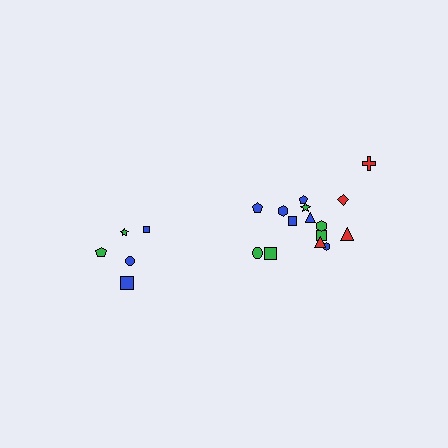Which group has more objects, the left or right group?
The right group.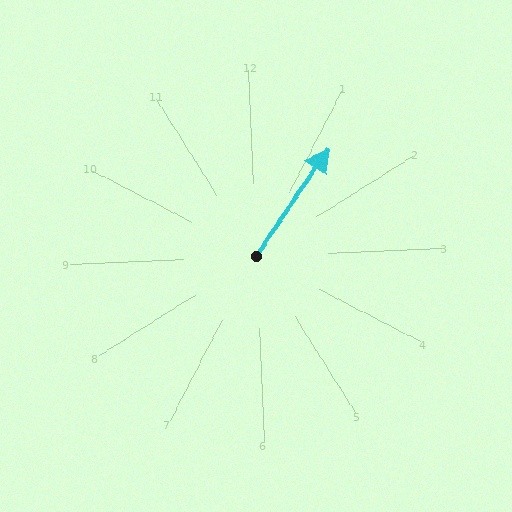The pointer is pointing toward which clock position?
Roughly 1 o'clock.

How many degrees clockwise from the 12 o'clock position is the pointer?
Approximately 36 degrees.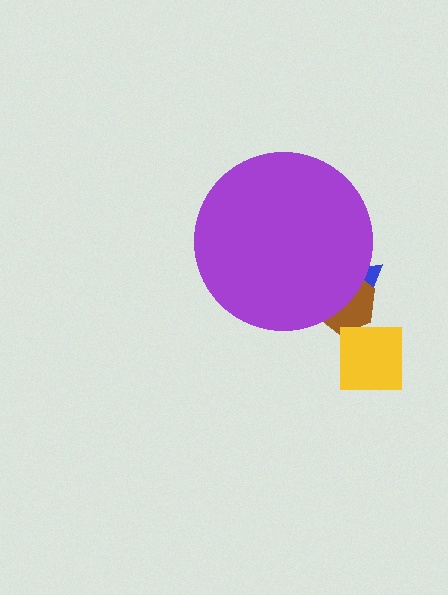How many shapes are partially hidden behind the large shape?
2 shapes are partially hidden.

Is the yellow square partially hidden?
No, the yellow square is fully visible.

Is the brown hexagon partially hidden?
Yes, the brown hexagon is partially hidden behind the purple circle.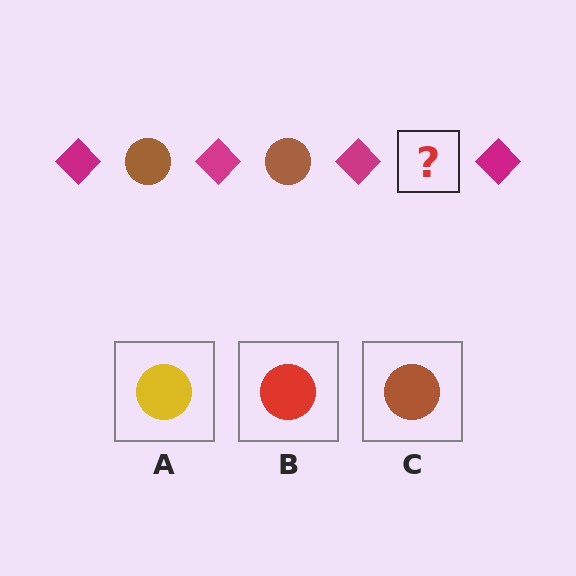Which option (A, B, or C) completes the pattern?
C.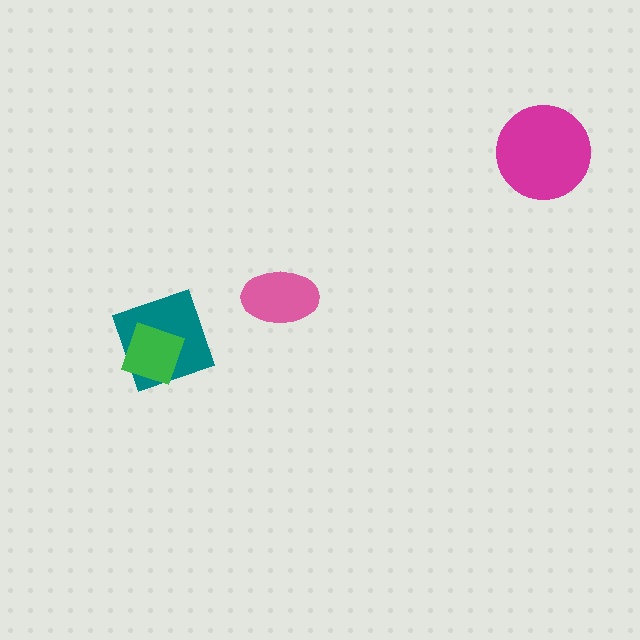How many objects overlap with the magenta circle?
0 objects overlap with the magenta circle.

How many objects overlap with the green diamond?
1 object overlaps with the green diamond.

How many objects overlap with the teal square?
1 object overlaps with the teal square.